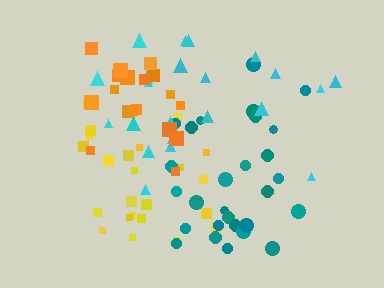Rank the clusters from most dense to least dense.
orange, teal, yellow, cyan.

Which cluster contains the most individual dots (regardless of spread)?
Teal (28).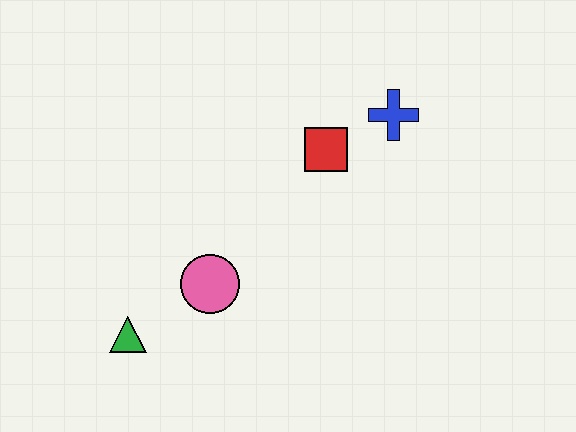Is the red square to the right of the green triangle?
Yes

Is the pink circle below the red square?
Yes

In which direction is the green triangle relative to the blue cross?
The green triangle is to the left of the blue cross.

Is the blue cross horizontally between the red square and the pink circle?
No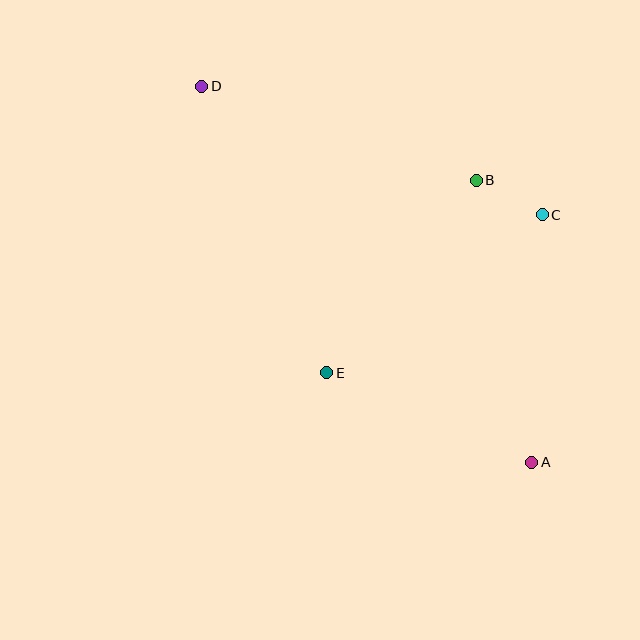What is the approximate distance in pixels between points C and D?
The distance between C and D is approximately 364 pixels.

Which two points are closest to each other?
Points B and C are closest to each other.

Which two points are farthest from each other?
Points A and D are farthest from each other.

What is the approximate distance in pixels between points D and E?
The distance between D and E is approximately 313 pixels.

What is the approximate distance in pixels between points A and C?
The distance between A and C is approximately 248 pixels.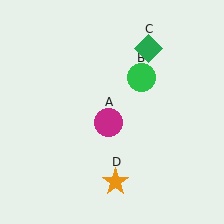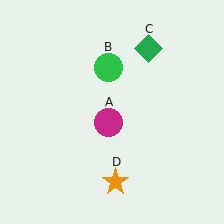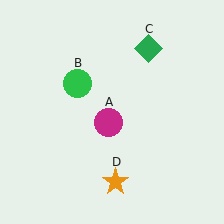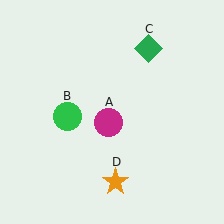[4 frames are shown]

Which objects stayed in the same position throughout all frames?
Magenta circle (object A) and green diamond (object C) and orange star (object D) remained stationary.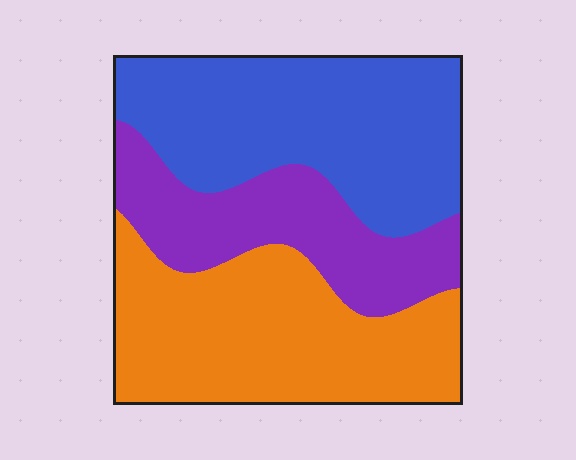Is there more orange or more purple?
Orange.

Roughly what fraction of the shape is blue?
Blue takes up about three eighths (3/8) of the shape.